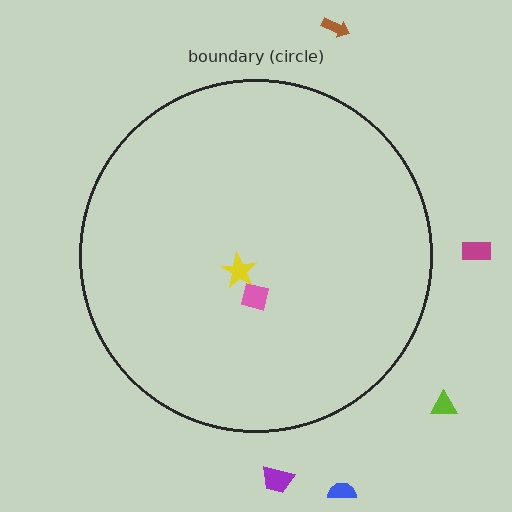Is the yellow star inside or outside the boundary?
Inside.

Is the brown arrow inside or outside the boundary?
Outside.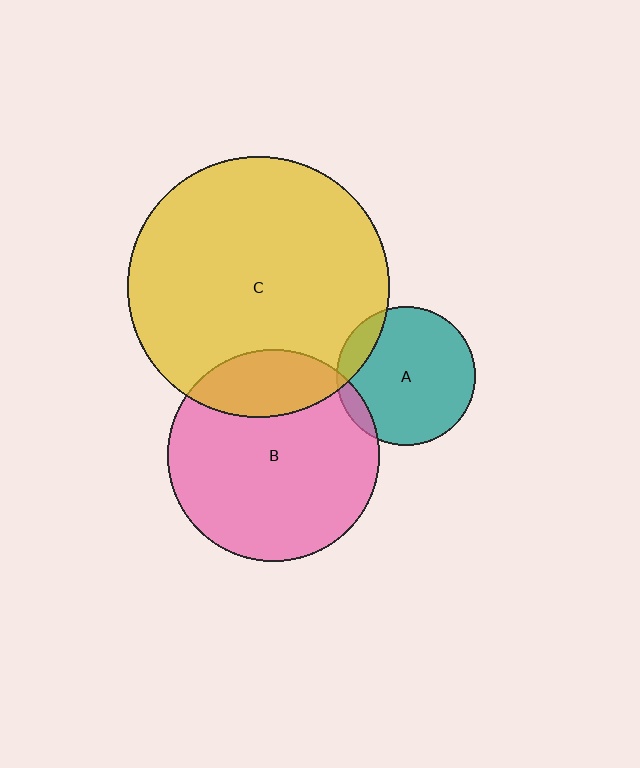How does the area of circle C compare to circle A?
Approximately 3.5 times.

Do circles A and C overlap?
Yes.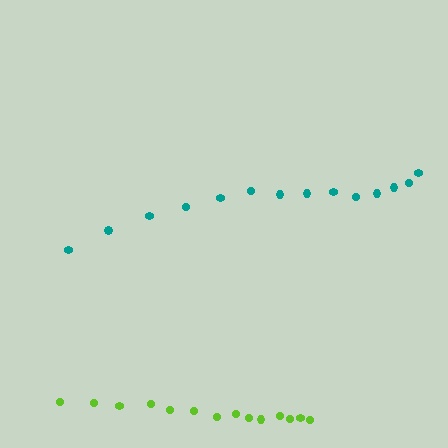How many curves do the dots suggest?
There are 2 distinct paths.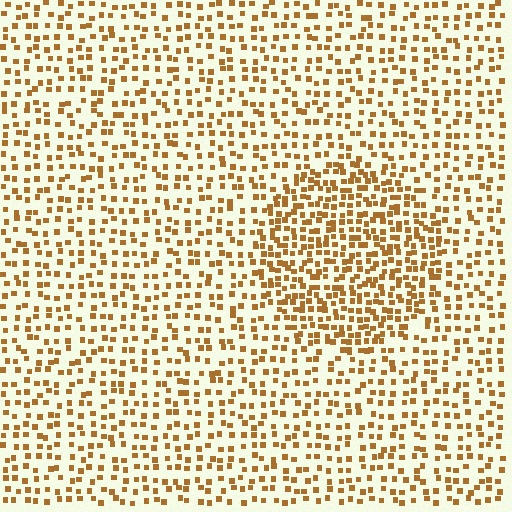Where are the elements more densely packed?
The elements are more densely packed inside the circle boundary.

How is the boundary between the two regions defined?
The boundary is defined by a change in element density (approximately 1.8x ratio). All elements are the same color, size, and shape.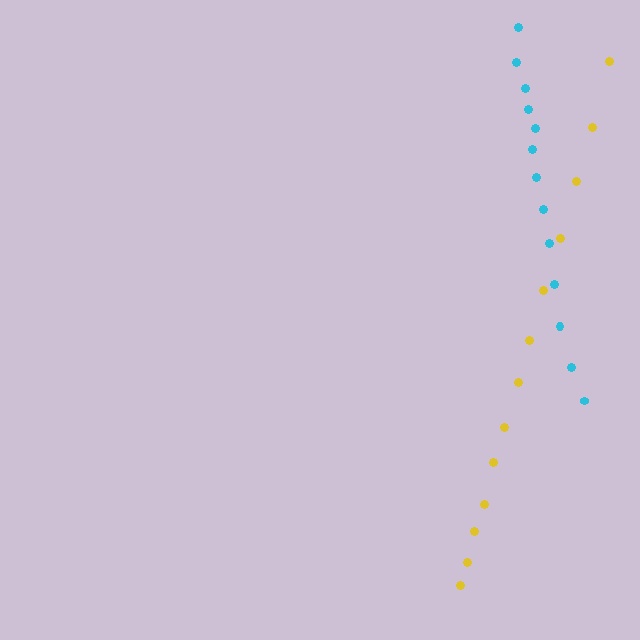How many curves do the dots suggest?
There are 2 distinct paths.